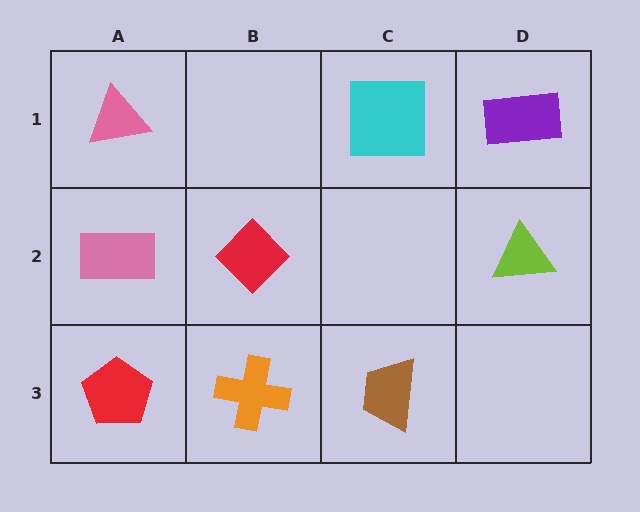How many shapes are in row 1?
3 shapes.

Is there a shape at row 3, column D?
No, that cell is empty.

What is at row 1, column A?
A pink triangle.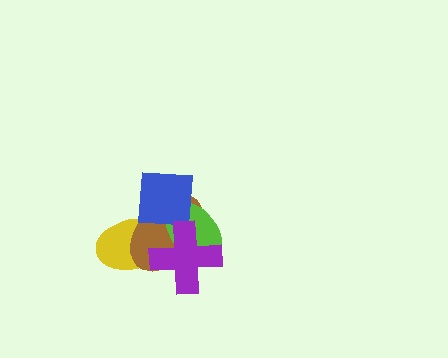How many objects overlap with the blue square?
4 objects overlap with the blue square.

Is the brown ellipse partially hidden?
Yes, it is partially covered by another shape.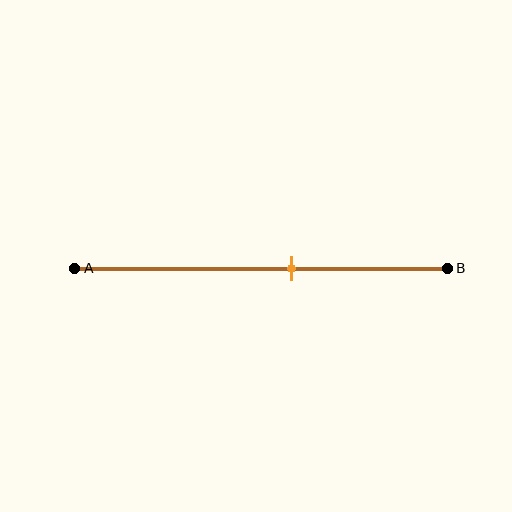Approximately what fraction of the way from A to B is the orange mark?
The orange mark is approximately 60% of the way from A to B.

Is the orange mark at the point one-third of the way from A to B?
No, the mark is at about 60% from A, not at the 33% one-third point.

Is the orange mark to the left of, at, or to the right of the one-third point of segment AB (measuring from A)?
The orange mark is to the right of the one-third point of segment AB.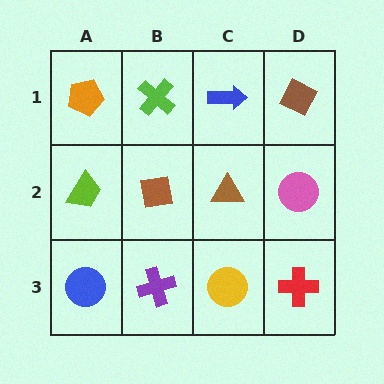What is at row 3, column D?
A red cross.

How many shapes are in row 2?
4 shapes.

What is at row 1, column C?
A blue arrow.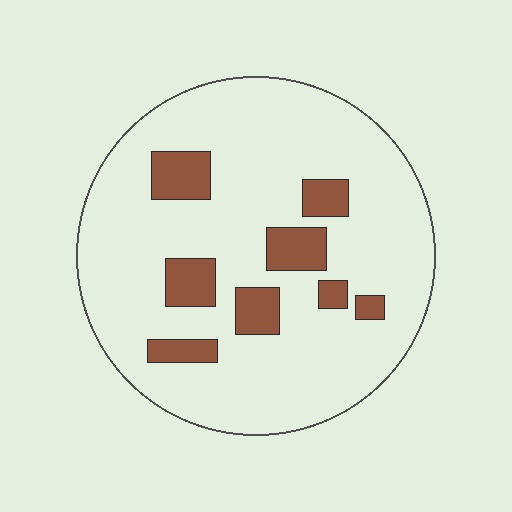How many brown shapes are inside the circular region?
8.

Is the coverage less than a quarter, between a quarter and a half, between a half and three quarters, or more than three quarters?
Less than a quarter.